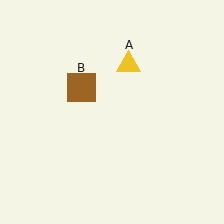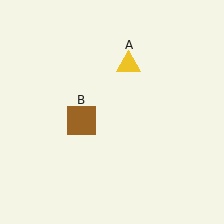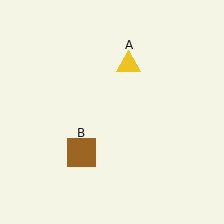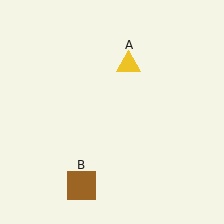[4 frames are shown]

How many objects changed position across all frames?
1 object changed position: brown square (object B).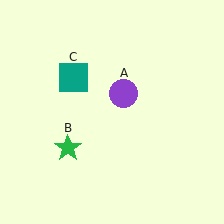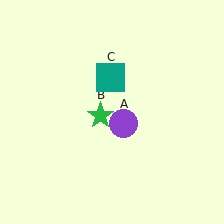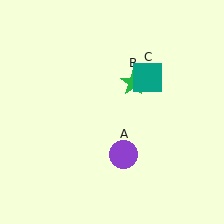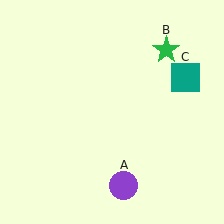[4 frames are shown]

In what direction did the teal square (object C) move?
The teal square (object C) moved right.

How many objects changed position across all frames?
3 objects changed position: purple circle (object A), green star (object B), teal square (object C).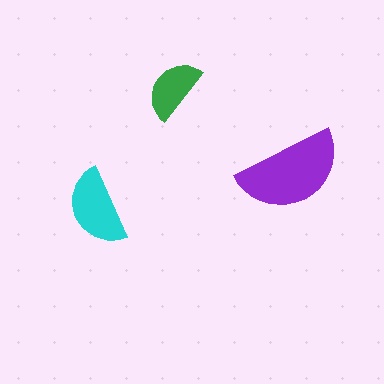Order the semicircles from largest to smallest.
the purple one, the cyan one, the green one.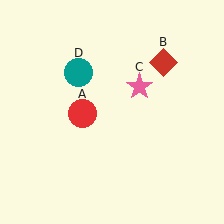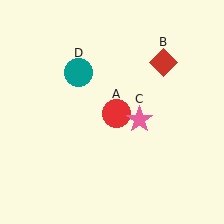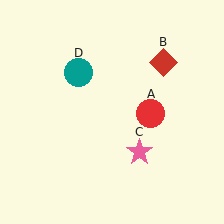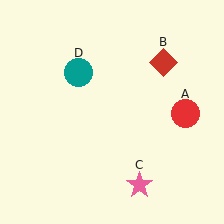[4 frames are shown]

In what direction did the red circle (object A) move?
The red circle (object A) moved right.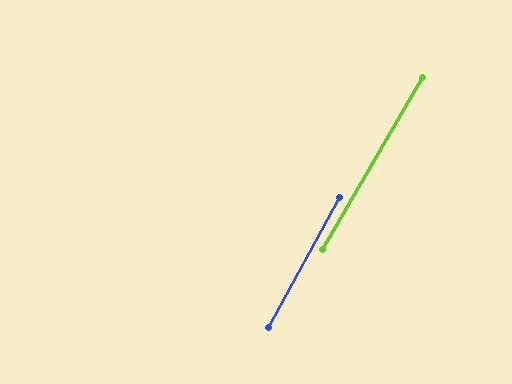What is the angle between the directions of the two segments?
Approximately 2 degrees.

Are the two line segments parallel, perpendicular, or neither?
Parallel — their directions differ by only 1.5°.